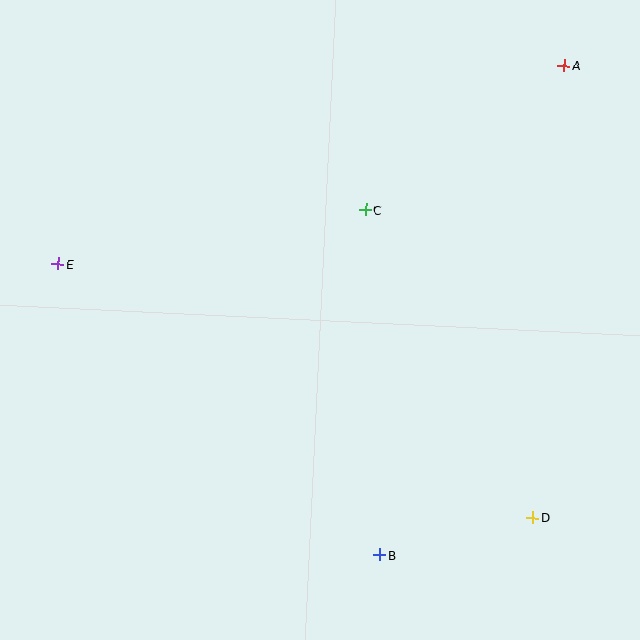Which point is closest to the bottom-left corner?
Point E is closest to the bottom-left corner.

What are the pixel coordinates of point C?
Point C is at (365, 210).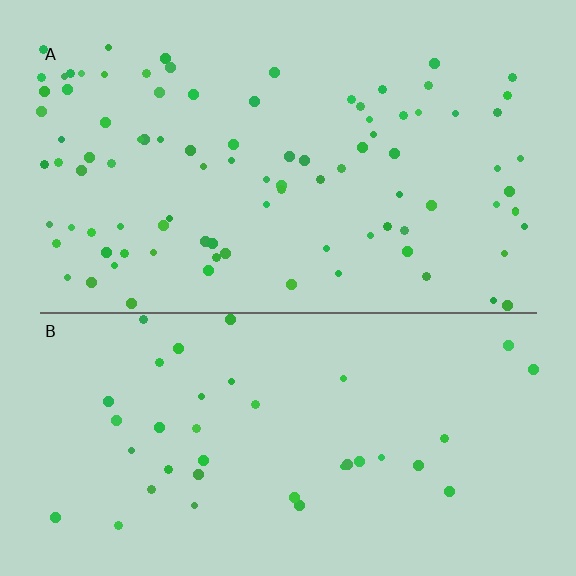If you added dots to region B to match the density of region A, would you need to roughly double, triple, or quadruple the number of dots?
Approximately double.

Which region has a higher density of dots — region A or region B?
A (the top).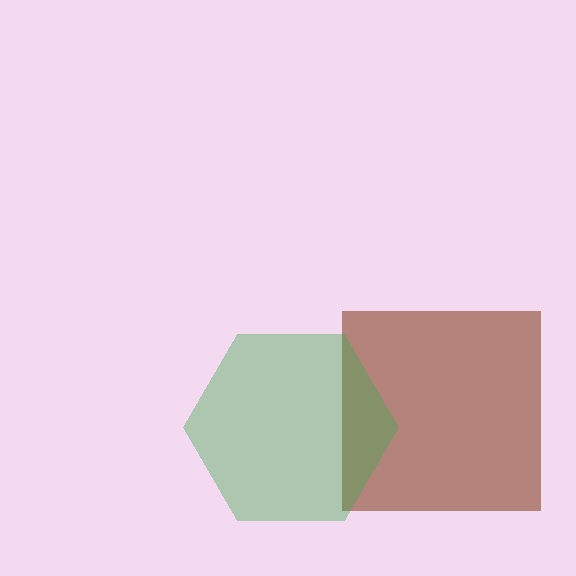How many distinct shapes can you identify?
There are 2 distinct shapes: a brown square, a green hexagon.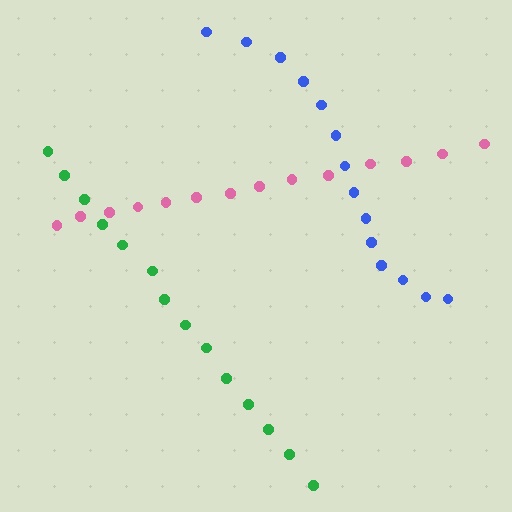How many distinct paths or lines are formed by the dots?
There are 3 distinct paths.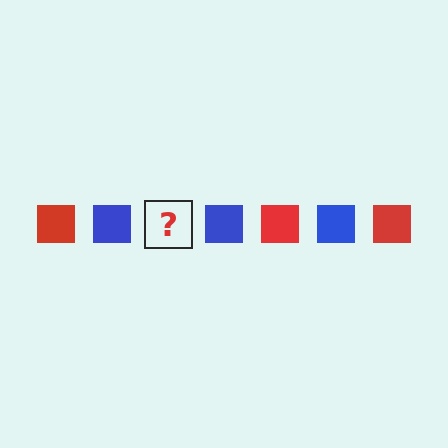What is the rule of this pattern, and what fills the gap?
The rule is that the pattern cycles through red, blue squares. The gap should be filled with a red square.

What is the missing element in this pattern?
The missing element is a red square.